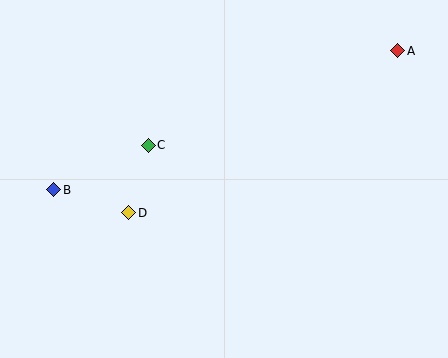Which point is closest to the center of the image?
Point C at (148, 145) is closest to the center.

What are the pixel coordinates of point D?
Point D is at (129, 213).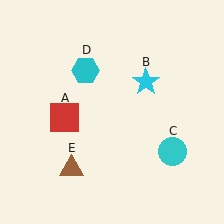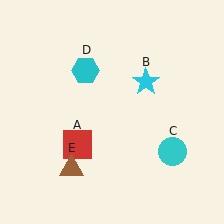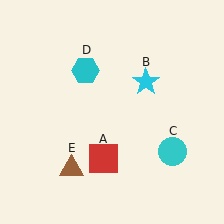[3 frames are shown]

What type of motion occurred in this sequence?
The red square (object A) rotated counterclockwise around the center of the scene.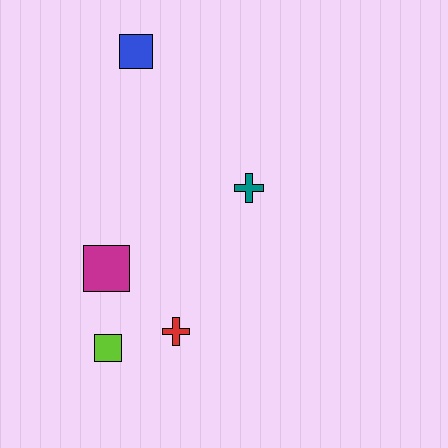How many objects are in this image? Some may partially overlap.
There are 5 objects.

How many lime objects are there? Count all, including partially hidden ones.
There is 1 lime object.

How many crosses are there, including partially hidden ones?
There are 2 crosses.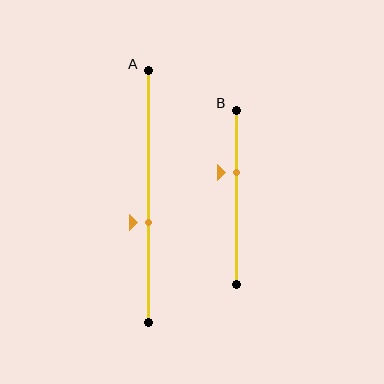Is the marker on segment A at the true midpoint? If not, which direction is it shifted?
No, the marker on segment A is shifted downward by about 10% of the segment length.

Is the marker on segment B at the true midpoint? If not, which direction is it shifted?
No, the marker on segment B is shifted upward by about 14% of the segment length.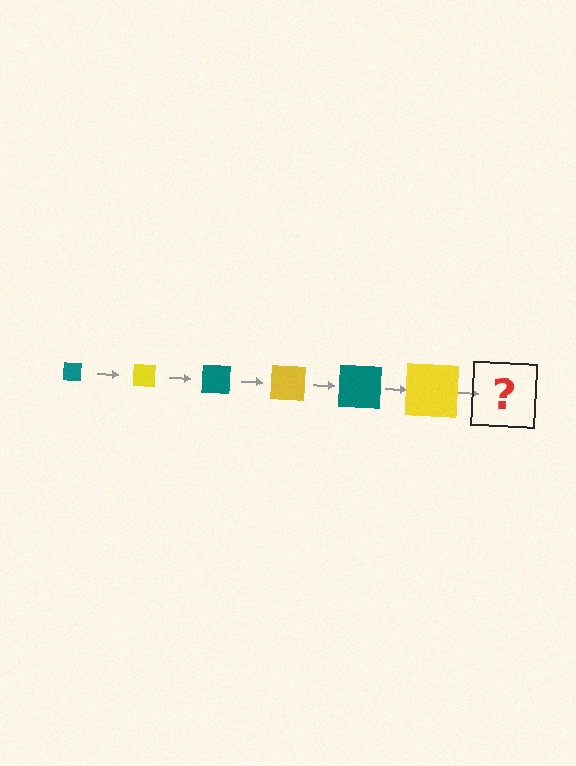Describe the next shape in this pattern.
It should be a teal square, larger than the previous one.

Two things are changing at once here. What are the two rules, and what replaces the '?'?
The two rules are that the square grows larger each step and the color cycles through teal and yellow. The '?' should be a teal square, larger than the previous one.